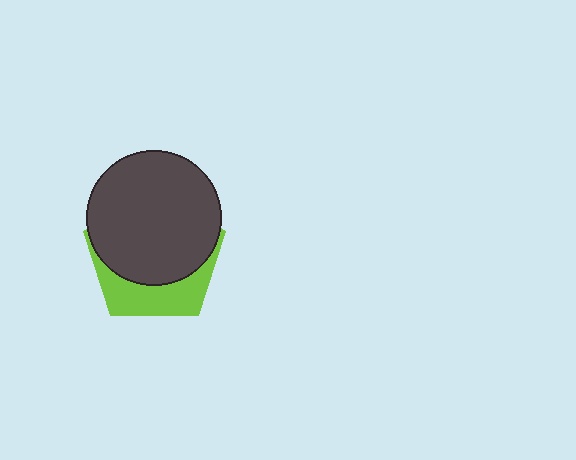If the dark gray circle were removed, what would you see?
You would see the complete lime pentagon.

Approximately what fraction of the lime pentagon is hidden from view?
Roughly 68% of the lime pentagon is hidden behind the dark gray circle.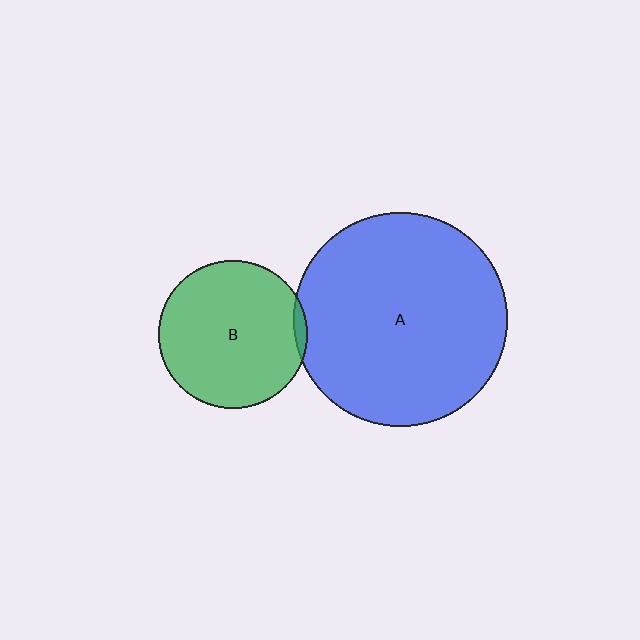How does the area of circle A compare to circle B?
Approximately 2.1 times.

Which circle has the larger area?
Circle A (blue).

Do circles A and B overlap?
Yes.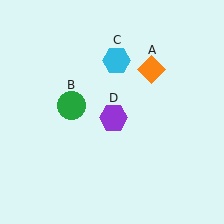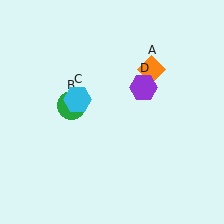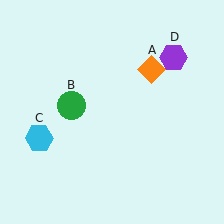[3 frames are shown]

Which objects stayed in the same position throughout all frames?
Orange diamond (object A) and green circle (object B) remained stationary.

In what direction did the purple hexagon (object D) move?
The purple hexagon (object D) moved up and to the right.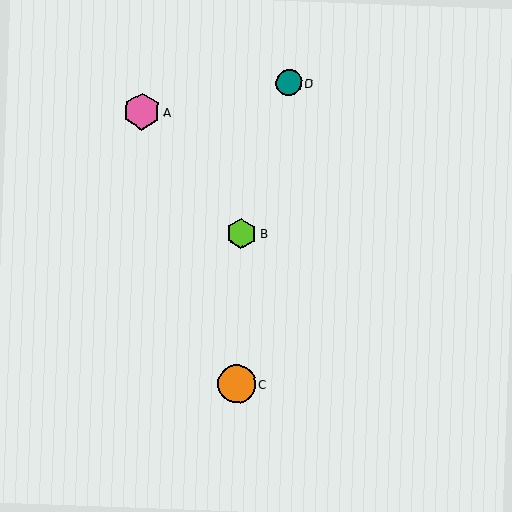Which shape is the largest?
The orange circle (labeled C) is the largest.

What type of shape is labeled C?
Shape C is an orange circle.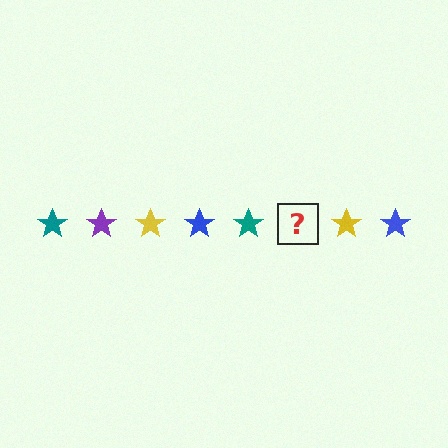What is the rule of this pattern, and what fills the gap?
The rule is that the pattern cycles through teal, purple, yellow, blue stars. The gap should be filled with a purple star.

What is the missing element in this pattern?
The missing element is a purple star.